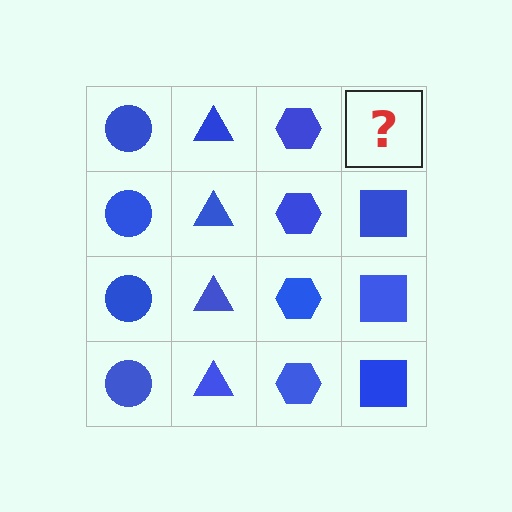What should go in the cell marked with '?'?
The missing cell should contain a blue square.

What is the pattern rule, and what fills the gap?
The rule is that each column has a consistent shape. The gap should be filled with a blue square.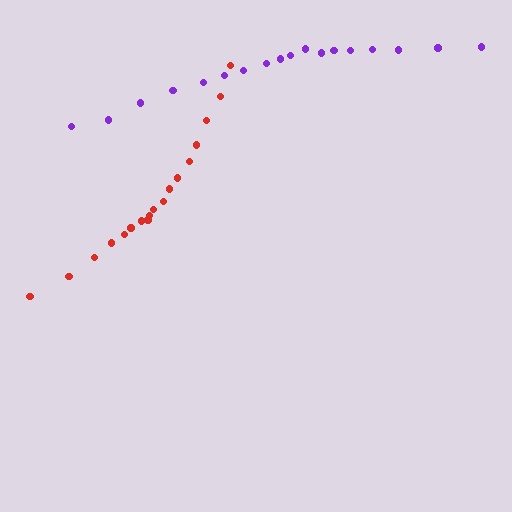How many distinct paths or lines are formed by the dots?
There are 2 distinct paths.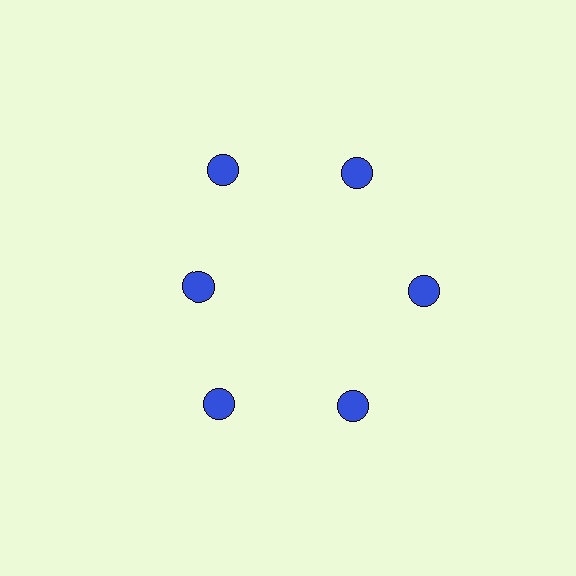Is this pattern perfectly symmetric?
No. The 6 blue circles are arranged in a ring, but one element near the 9 o'clock position is pulled inward toward the center, breaking the 6-fold rotational symmetry.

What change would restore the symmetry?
The symmetry would be restored by moving it outward, back onto the ring so that all 6 circles sit at equal angles and equal distance from the center.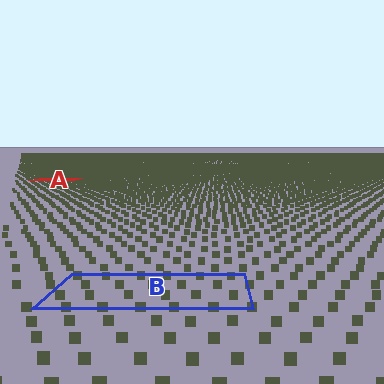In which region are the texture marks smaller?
The texture marks are smaller in region A, because it is farther away.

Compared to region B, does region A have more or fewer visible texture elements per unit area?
Region A has more texture elements per unit area — they are packed more densely because it is farther away.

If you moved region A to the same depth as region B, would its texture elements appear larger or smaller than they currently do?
They would appear larger. At a closer depth, the same texture elements are projected at a bigger on-screen size.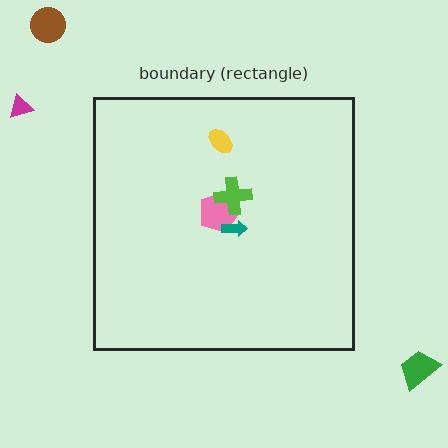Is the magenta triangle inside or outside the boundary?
Outside.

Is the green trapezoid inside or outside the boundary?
Outside.